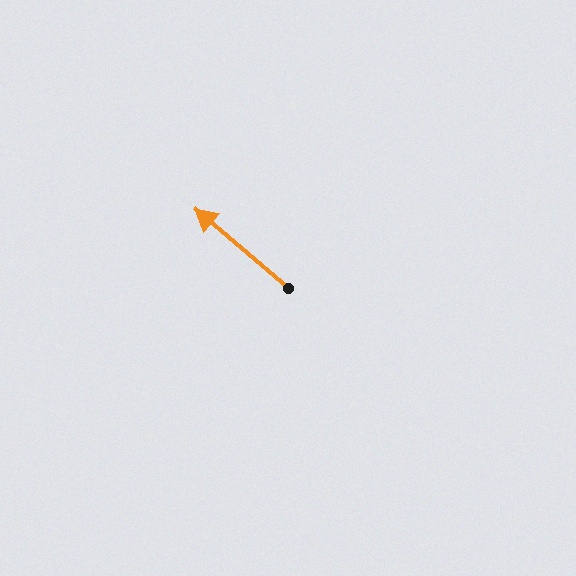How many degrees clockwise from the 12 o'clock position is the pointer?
Approximately 310 degrees.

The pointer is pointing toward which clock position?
Roughly 10 o'clock.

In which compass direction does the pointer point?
Northwest.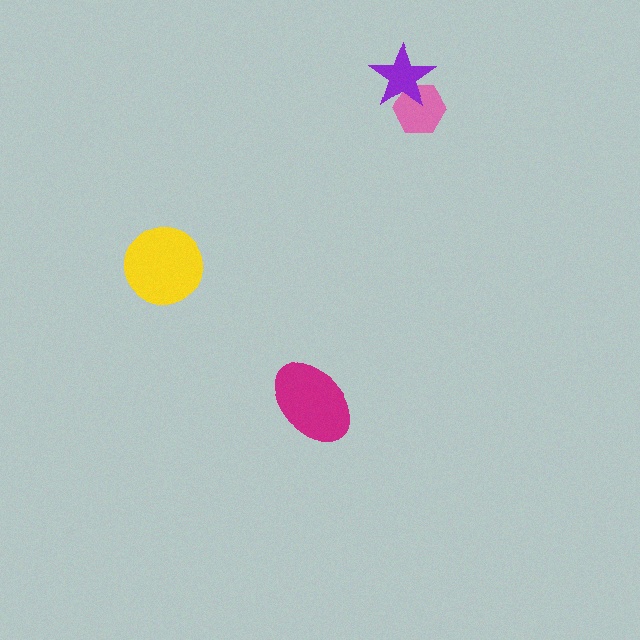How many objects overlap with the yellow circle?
0 objects overlap with the yellow circle.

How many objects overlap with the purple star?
1 object overlaps with the purple star.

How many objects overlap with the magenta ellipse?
0 objects overlap with the magenta ellipse.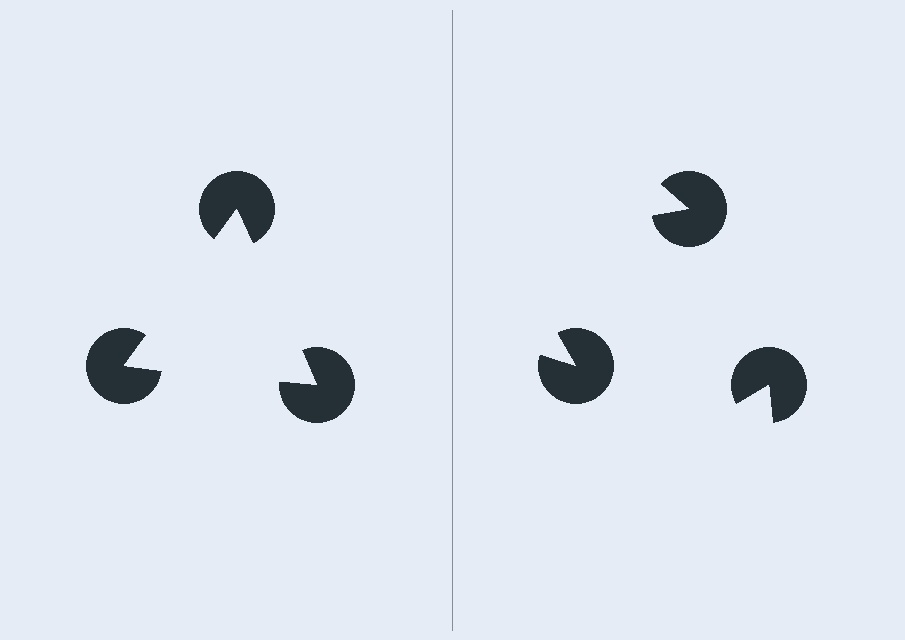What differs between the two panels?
The pac-man discs are positioned identically on both sides; only the wedge orientations differ. On the left they align to a triangle; on the right they are misaligned.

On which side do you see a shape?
An illusory triangle appears on the left side. On the right side the wedge cuts are rotated, so no coherent shape forms.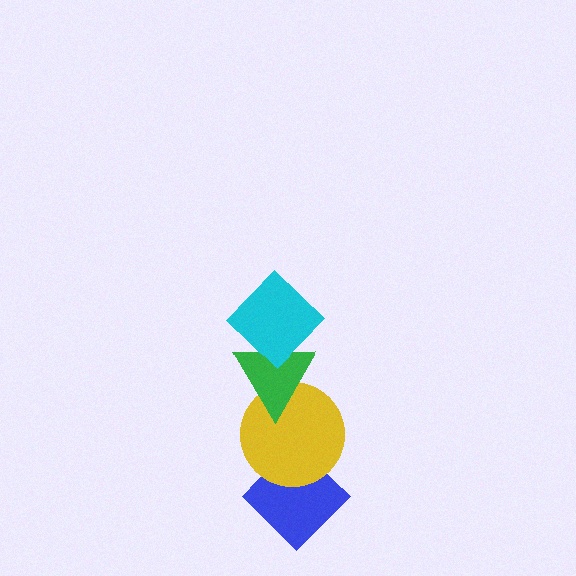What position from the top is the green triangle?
The green triangle is 2nd from the top.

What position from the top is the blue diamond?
The blue diamond is 4th from the top.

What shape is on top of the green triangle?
The cyan diamond is on top of the green triangle.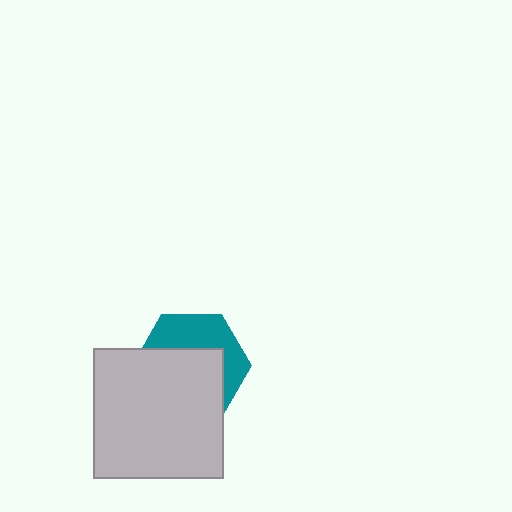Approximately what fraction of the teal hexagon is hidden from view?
Roughly 59% of the teal hexagon is hidden behind the light gray square.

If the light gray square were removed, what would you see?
You would see the complete teal hexagon.